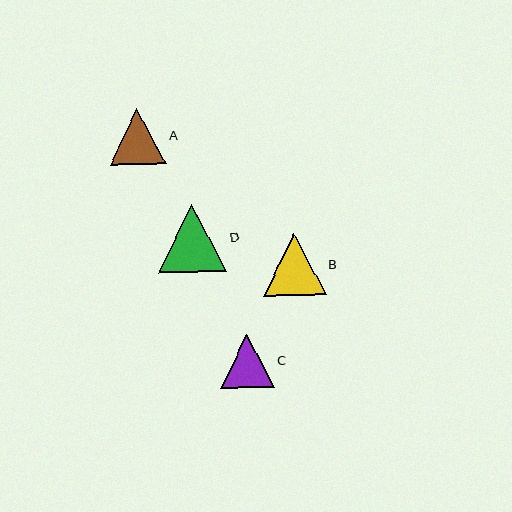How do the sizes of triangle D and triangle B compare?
Triangle D and triangle B are approximately the same size.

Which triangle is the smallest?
Triangle C is the smallest with a size of approximately 54 pixels.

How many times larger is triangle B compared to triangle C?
Triangle B is approximately 1.2 times the size of triangle C.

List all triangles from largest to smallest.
From largest to smallest: D, B, A, C.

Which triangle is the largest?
Triangle D is the largest with a size of approximately 68 pixels.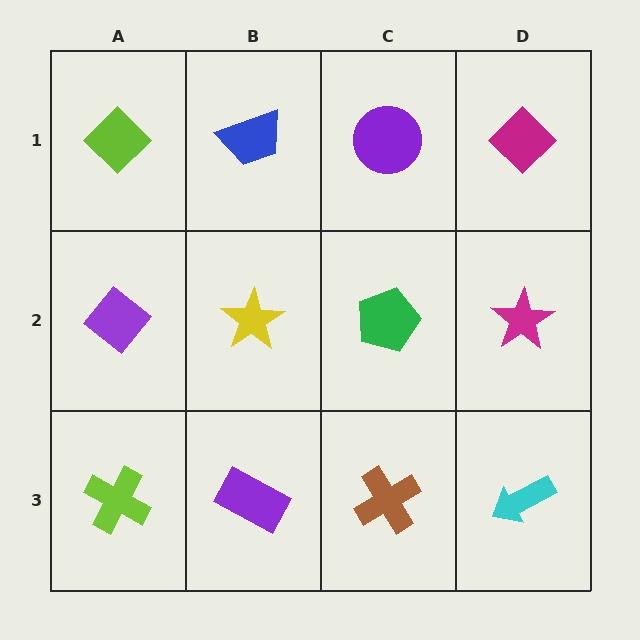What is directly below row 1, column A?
A purple diamond.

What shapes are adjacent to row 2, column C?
A purple circle (row 1, column C), a brown cross (row 3, column C), a yellow star (row 2, column B), a magenta star (row 2, column D).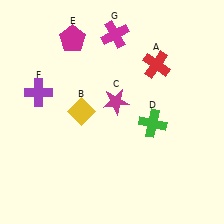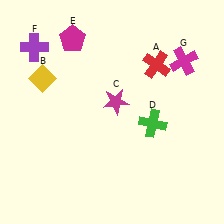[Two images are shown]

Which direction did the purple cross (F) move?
The purple cross (F) moved up.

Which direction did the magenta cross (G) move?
The magenta cross (G) moved right.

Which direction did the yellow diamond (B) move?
The yellow diamond (B) moved left.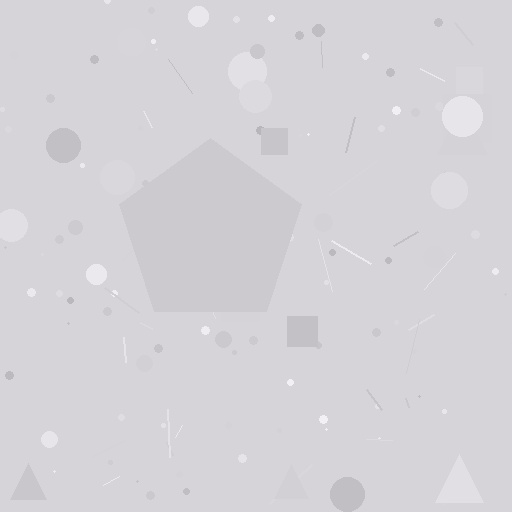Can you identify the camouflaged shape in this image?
The camouflaged shape is a pentagon.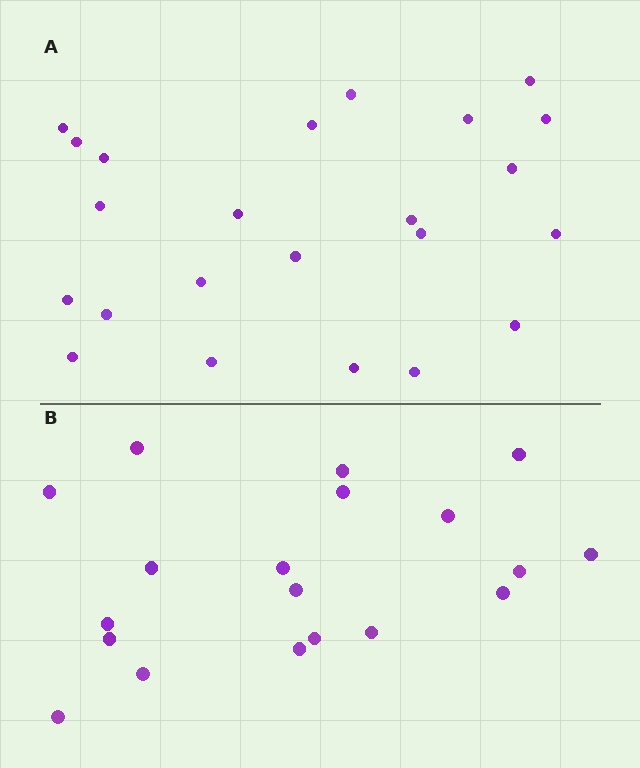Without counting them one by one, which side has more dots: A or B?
Region A (the top region) has more dots.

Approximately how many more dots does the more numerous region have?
Region A has about 4 more dots than region B.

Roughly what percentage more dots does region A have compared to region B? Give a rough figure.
About 20% more.